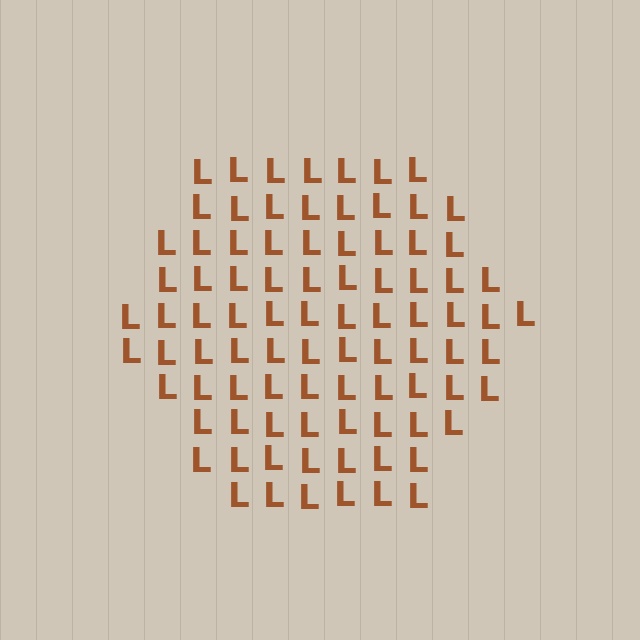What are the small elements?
The small elements are letter L's.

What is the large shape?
The large shape is a hexagon.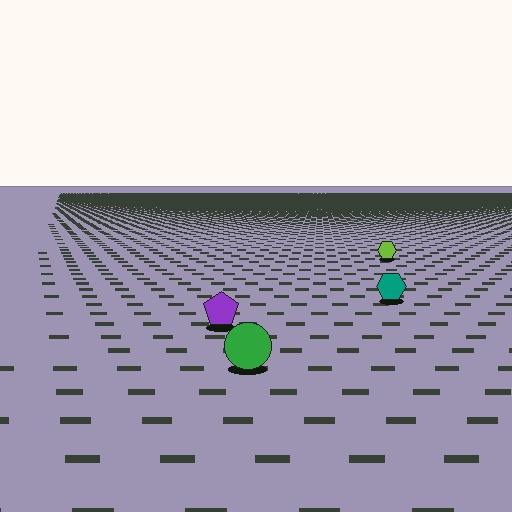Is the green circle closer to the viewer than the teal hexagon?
Yes. The green circle is closer — you can tell from the texture gradient: the ground texture is coarser near it.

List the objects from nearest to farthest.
From nearest to farthest: the green circle, the purple pentagon, the teal hexagon, the lime hexagon.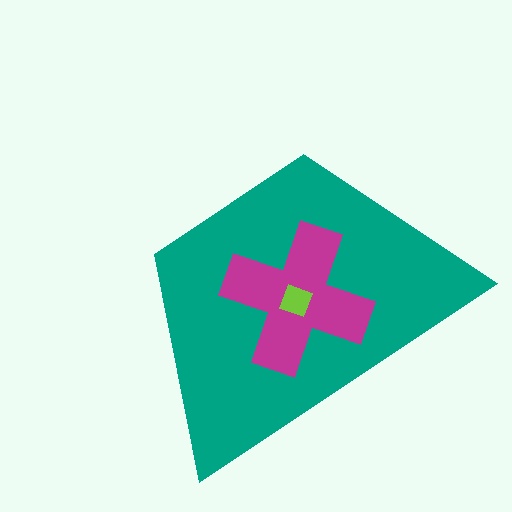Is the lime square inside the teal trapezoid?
Yes.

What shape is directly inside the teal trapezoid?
The magenta cross.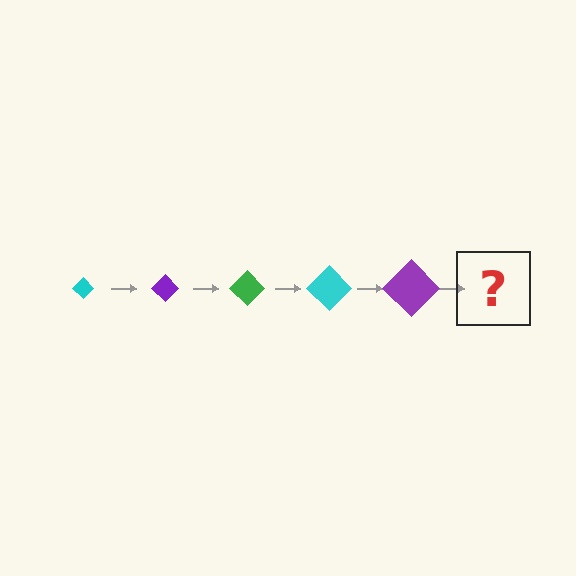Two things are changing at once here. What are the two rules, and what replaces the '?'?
The two rules are that the diamond grows larger each step and the color cycles through cyan, purple, and green. The '?' should be a green diamond, larger than the previous one.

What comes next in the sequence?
The next element should be a green diamond, larger than the previous one.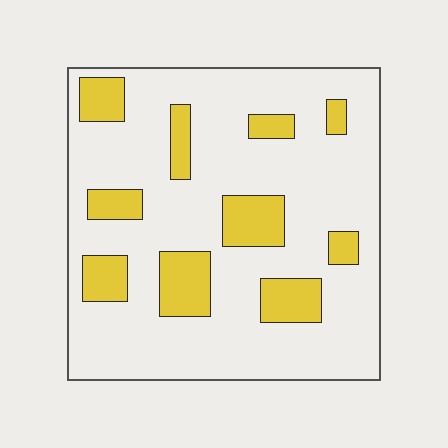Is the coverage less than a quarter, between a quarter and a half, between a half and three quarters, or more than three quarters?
Less than a quarter.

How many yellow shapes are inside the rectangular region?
10.